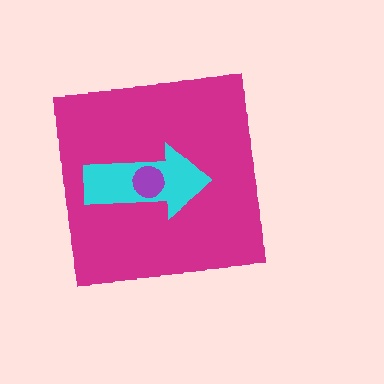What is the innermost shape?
The purple circle.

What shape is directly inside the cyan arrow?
The purple circle.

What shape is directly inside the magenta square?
The cyan arrow.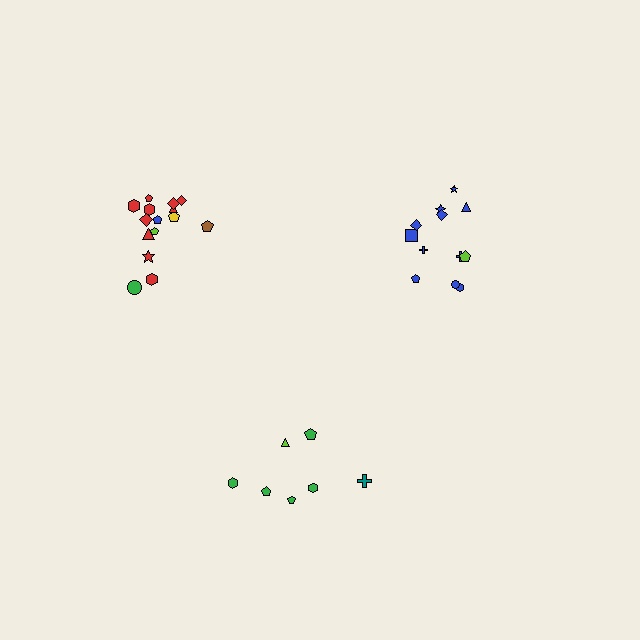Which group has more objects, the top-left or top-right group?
The top-left group.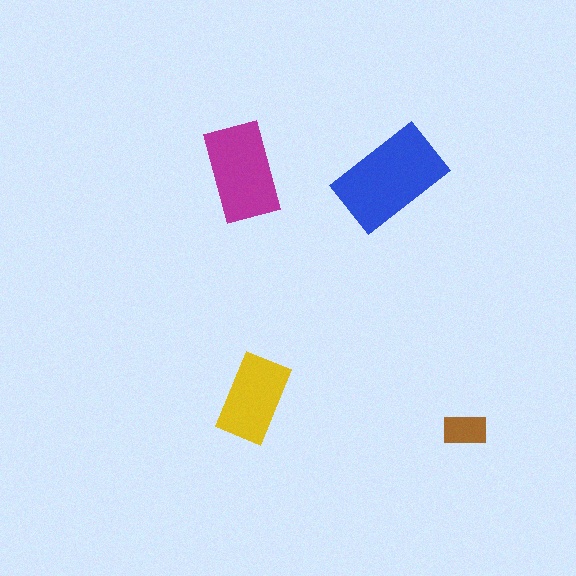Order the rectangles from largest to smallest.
the blue one, the magenta one, the yellow one, the brown one.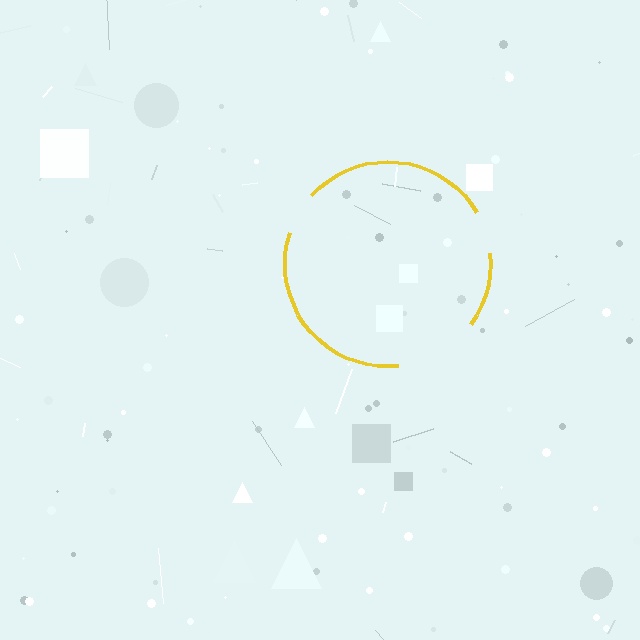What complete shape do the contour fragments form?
The contour fragments form a circle.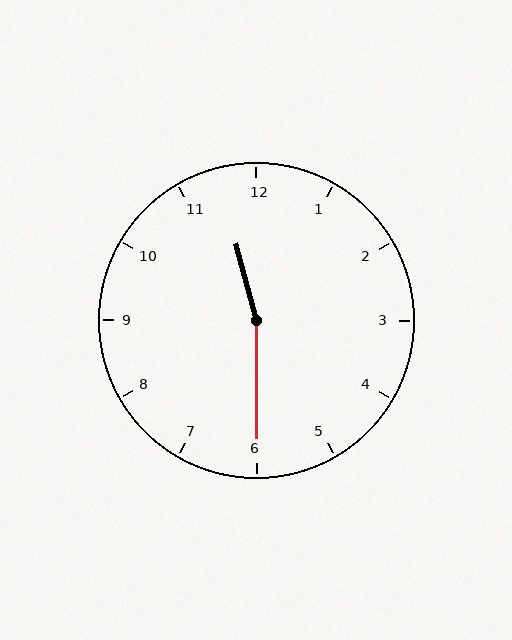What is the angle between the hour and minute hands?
Approximately 165 degrees.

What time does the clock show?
11:30.